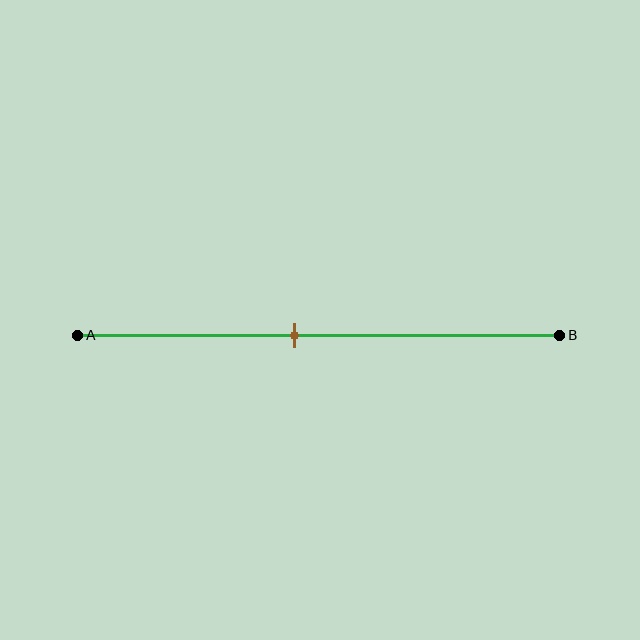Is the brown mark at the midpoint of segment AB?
No, the mark is at about 45% from A, not at the 50% midpoint.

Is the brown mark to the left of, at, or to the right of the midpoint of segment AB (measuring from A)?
The brown mark is to the left of the midpoint of segment AB.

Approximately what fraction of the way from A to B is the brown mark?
The brown mark is approximately 45% of the way from A to B.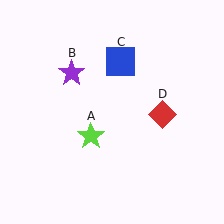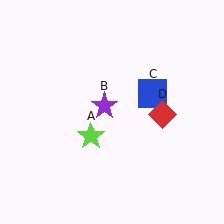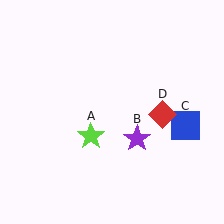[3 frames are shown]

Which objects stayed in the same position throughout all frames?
Lime star (object A) and red diamond (object D) remained stationary.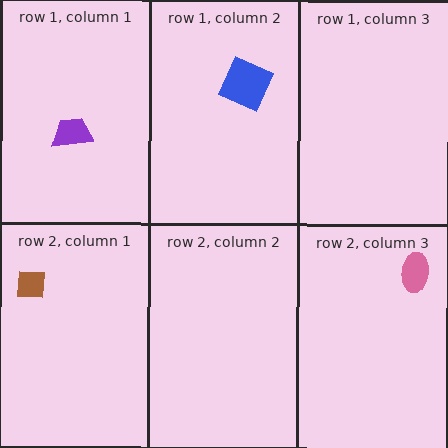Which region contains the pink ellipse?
The row 2, column 3 region.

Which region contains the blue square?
The row 1, column 2 region.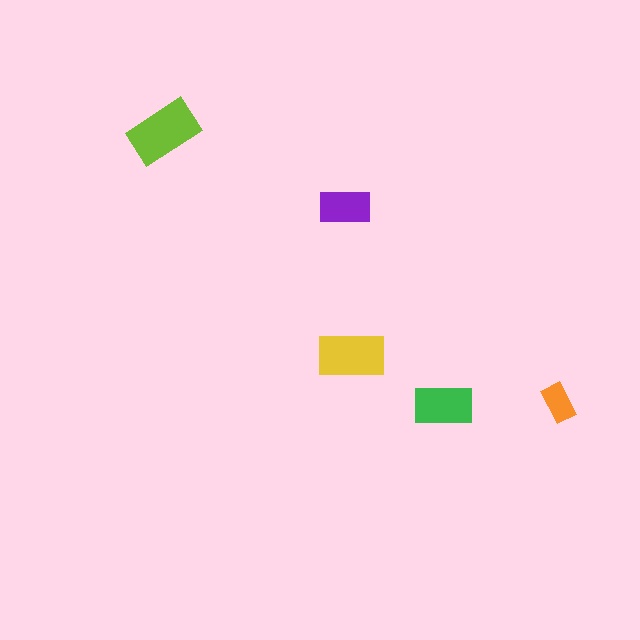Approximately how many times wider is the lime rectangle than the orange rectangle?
About 2 times wider.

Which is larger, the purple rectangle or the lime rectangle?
The lime one.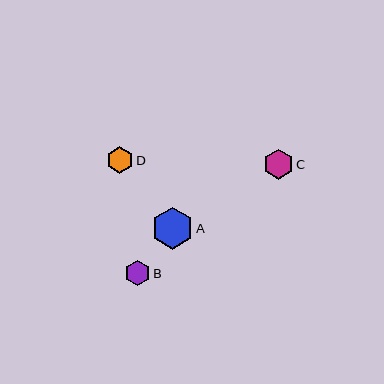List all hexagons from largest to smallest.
From largest to smallest: A, C, D, B.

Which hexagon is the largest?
Hexagon A is the largest with a size of approximately 42 pixels.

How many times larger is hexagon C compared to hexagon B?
Hexagon C is approximately 1.2 times the size of hexagon B.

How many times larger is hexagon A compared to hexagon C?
Hexagon A is approximately 1.4 times the size of hexagon C.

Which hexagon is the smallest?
Hexagon B is the smallest with a size of approximately 25 pixels.